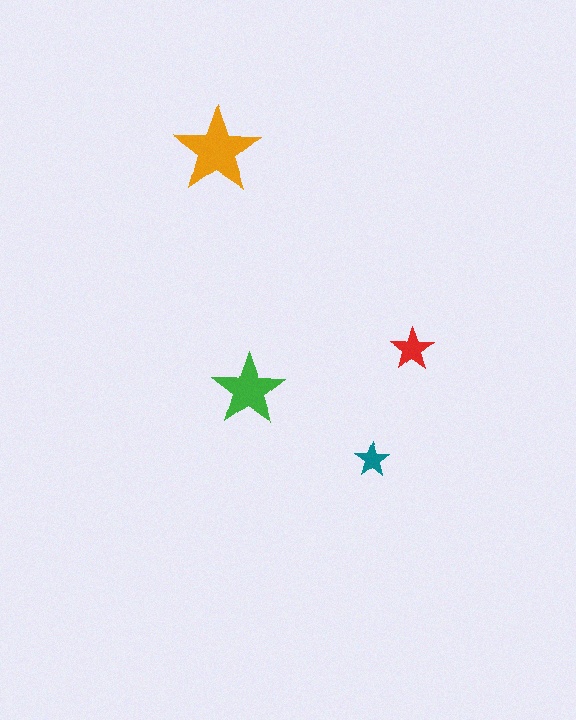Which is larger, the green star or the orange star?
The orange one.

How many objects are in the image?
There are 4 objects in the image.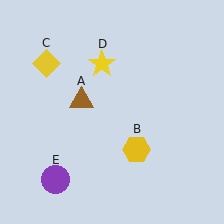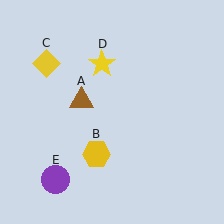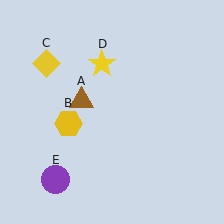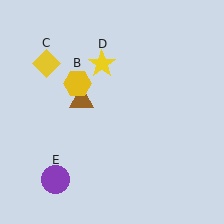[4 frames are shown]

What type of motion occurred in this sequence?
The yellow hexagon (object B) rotated clockwise around the center of the scene.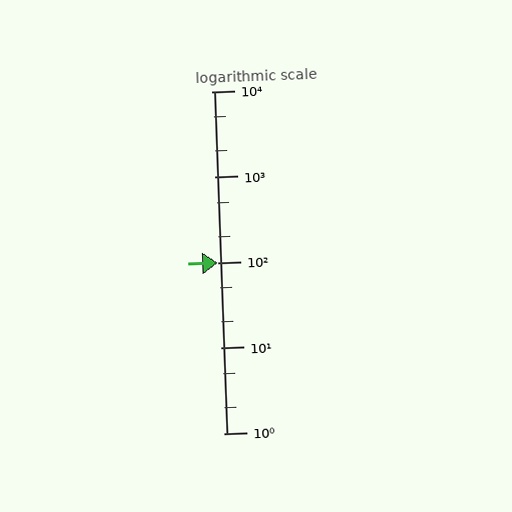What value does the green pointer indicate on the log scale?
The pointer indicates approximately 98.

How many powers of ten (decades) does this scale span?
The scale spans 4 decades, from 1 to 10000.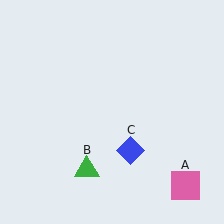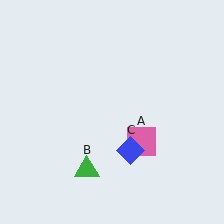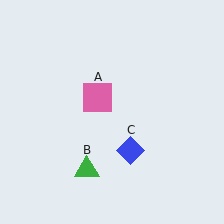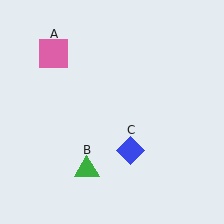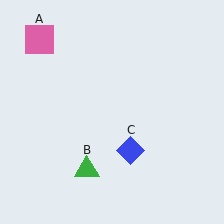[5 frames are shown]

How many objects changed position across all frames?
1 object changed position: pink square (object A).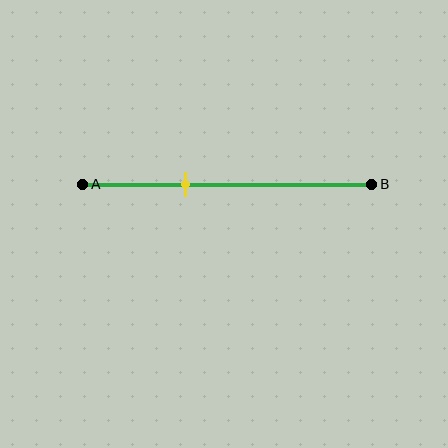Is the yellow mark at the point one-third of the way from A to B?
Yes, the mark is approximately at the one-third point.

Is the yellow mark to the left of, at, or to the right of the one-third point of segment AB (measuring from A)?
The yellow mark is approximately at the one-third point of segment AB.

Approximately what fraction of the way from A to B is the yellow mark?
The yellow mark is approximately 35% of the way from A to B.